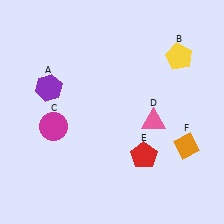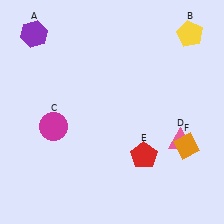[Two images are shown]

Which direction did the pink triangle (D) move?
The pink triangle (D) moved right.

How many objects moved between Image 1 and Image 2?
3 objects moved between the two images.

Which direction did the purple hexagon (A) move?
The purple hexagon (A) moved up.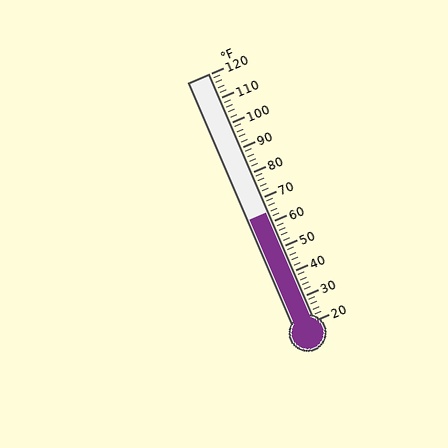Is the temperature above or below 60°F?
The temperature is above 60°F.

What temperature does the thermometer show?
The thermometer shows approximately 64°F.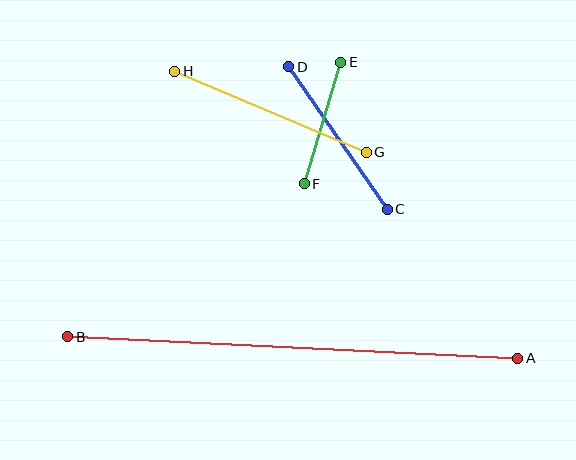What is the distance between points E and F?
The distance is approximately 127 pixels.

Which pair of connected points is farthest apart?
Points A and B are farthest apart.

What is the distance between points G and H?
The distance is approximately 208 pixels.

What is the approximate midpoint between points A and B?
The midpoint is at approximately (293, 347) pixels.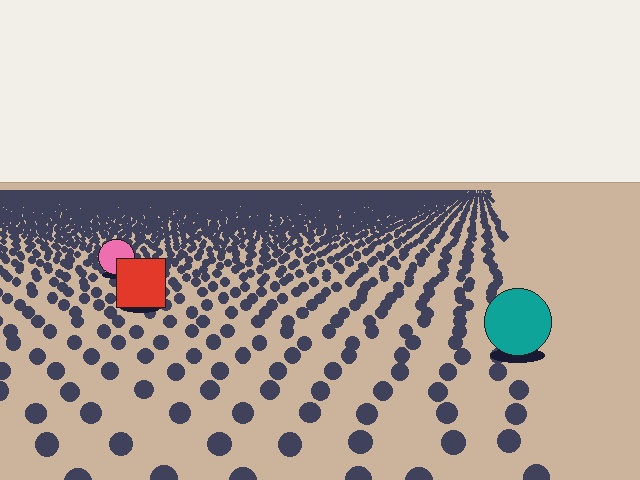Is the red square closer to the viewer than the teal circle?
No. The teal circle is closer — you can tell from the texture gradient: the ground texture is coarser near it.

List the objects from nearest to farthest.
From nearest to farthest: the teal circle, the red square, the pink circle.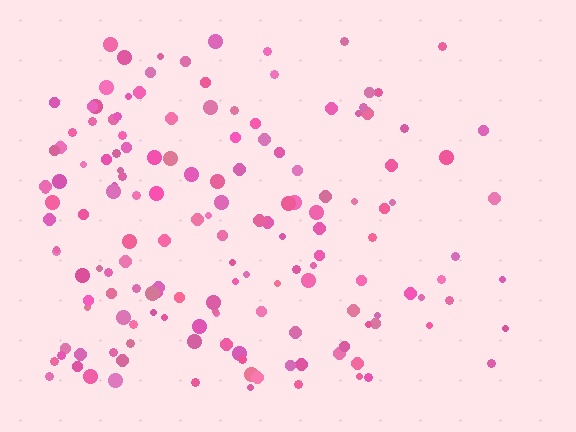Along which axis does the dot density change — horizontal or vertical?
Horizontal.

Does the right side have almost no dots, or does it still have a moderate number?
Still a moderate number, just noticeably fewer than the left.